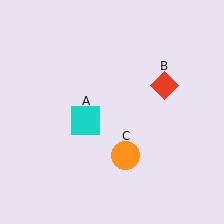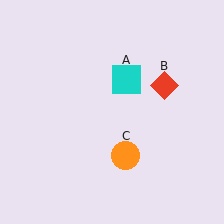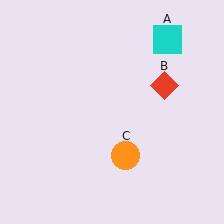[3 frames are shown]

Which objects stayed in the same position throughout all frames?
Red diamond (object B) and orange circle (object C) remained stationary.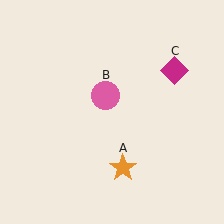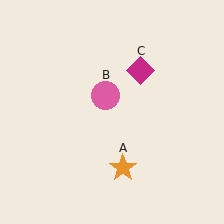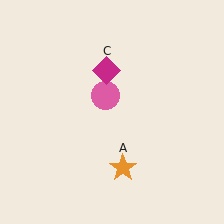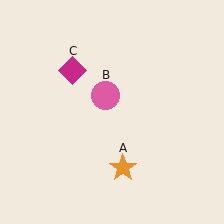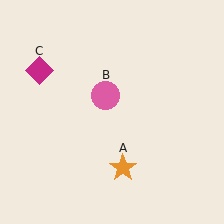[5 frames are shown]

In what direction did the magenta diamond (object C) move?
The magenta diamond (object C) moved left.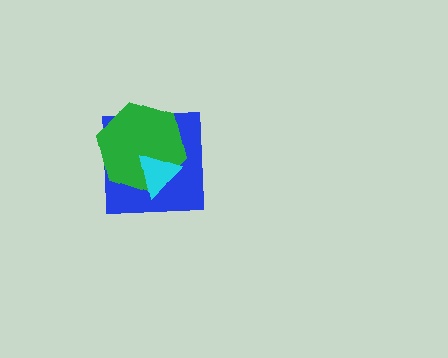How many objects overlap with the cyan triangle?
2 objects overlap with the cyan triangle.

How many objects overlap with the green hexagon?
2 objects overlap with the green hexagon.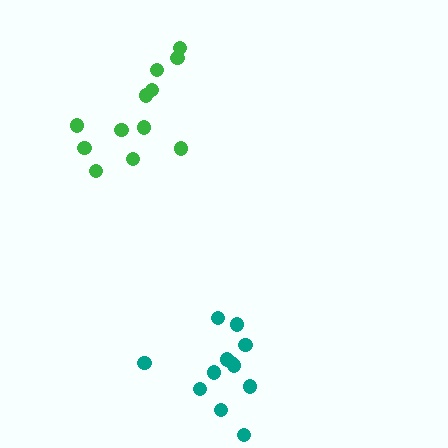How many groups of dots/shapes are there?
There are 2 groups.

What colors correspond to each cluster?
The clusters are colored: green, teal.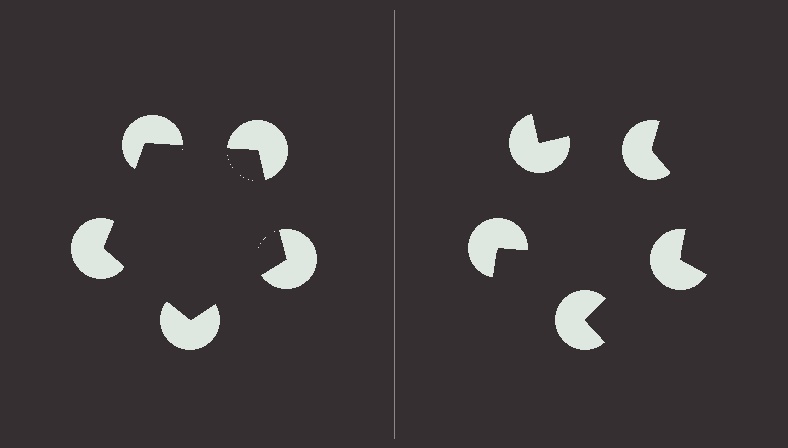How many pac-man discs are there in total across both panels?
10 — 5 on each side.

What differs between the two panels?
The pac-man discs are positioned identically on both sides; only the wedge orientations differ. On the left they align to a pentagon; on the right they are misaligned.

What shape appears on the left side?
An illusory pentagon.